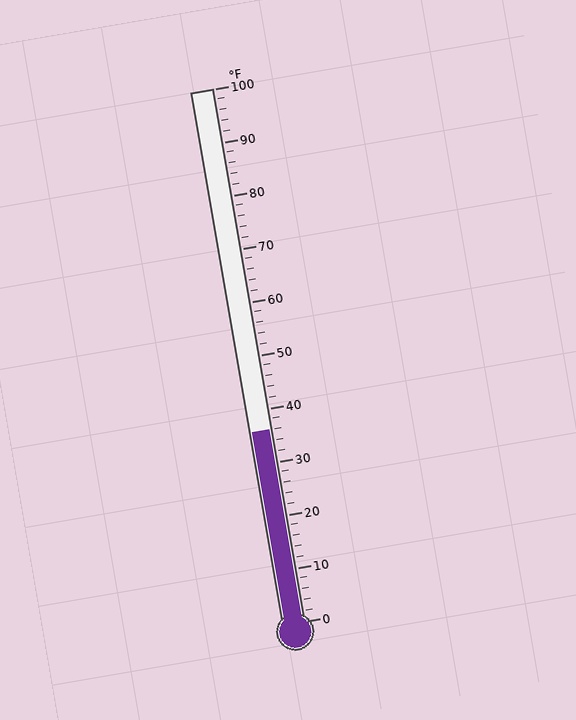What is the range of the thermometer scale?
The thermometer scale ranges from 0°F to 100°F.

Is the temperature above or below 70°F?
The temperature is below 70°F.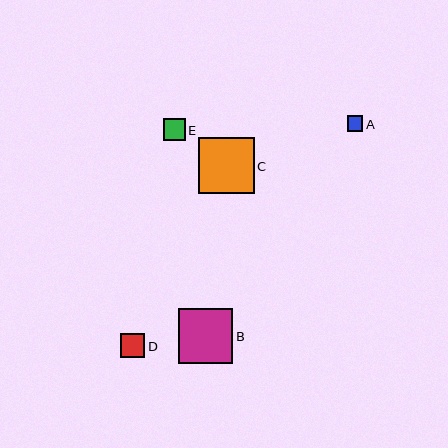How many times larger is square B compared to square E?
Square B is approximately 2.5 times the size of square E.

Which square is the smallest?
Square A is the smallest with a size of approximately 16 pixels.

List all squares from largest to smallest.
From largest to smallest: C, B, D, E, A.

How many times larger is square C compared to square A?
Square C is approximately 3.5 times the size of square A.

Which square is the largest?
Square C is the largest with a size of approximately 56 pixels.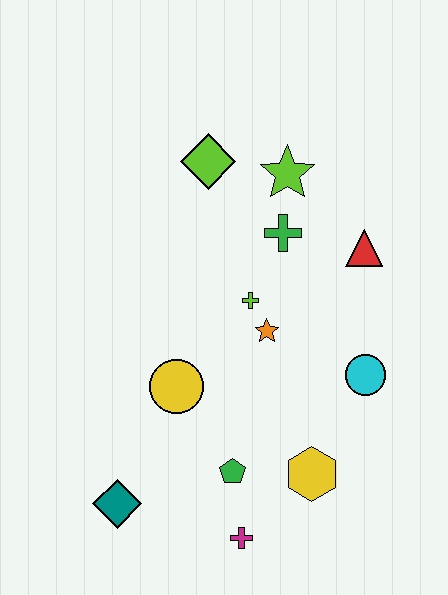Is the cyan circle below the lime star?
Yes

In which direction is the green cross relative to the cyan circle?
The green cross is above the cyan circle.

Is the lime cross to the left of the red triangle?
Yes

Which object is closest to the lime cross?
The orange star is closest to the lime cross.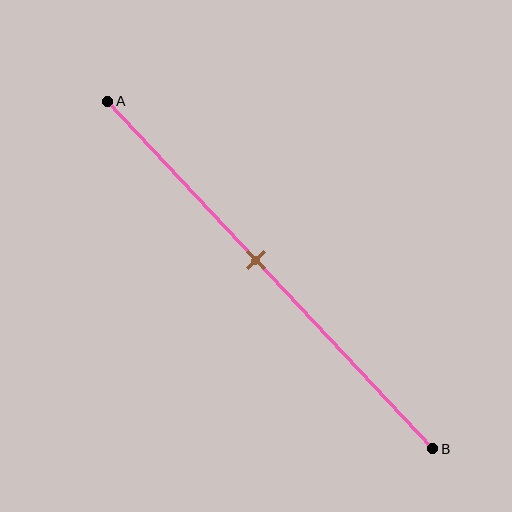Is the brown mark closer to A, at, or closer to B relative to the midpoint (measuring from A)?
The brown mark is closer to point A than the midpoint of segment AB.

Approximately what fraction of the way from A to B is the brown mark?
The brown mark is approximately 45% of the way from A to B.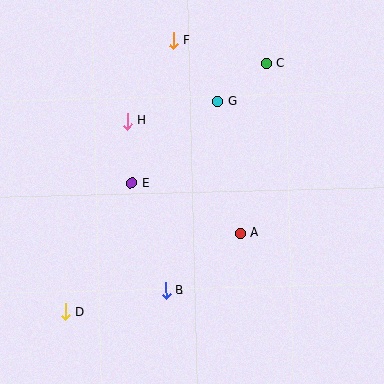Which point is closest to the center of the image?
Point E at (131, 183) is closest to the center.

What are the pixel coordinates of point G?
Point G is at (218, 102).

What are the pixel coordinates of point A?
Point A is at (240, 233).